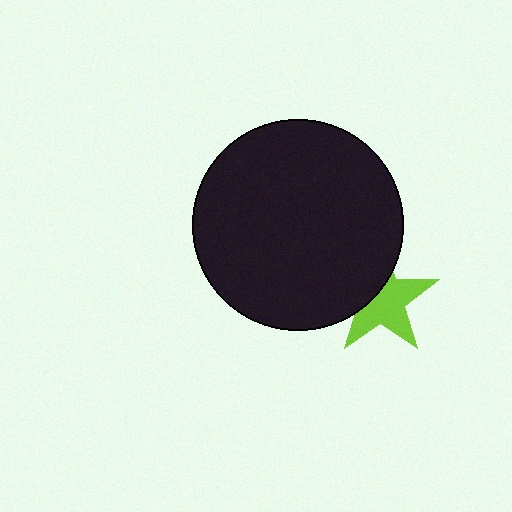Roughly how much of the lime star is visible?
About half of it is visible (roughly 62%).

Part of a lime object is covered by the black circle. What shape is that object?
It is a star.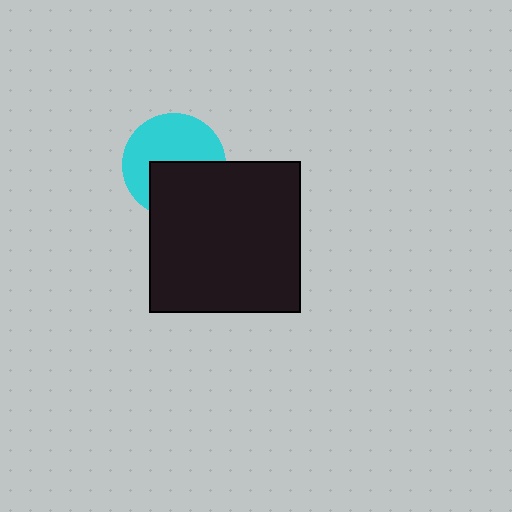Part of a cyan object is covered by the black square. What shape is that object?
It is a circle.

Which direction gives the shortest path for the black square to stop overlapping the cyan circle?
Moving down gives the shortest separation.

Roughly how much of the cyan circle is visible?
About half of it is visible (roughly 57%).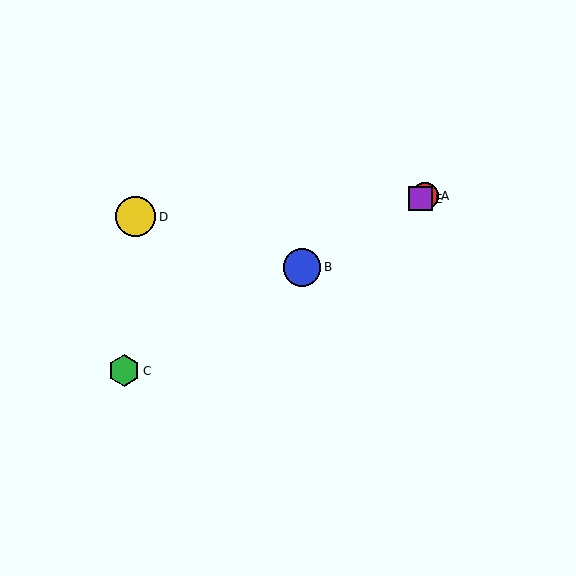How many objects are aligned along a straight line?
4 objects (A, B, C, E) are aligned along a straight line.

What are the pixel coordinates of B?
Object B is at (302, 267).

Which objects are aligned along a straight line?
Objects A, B, C, E are aligned along a straight line.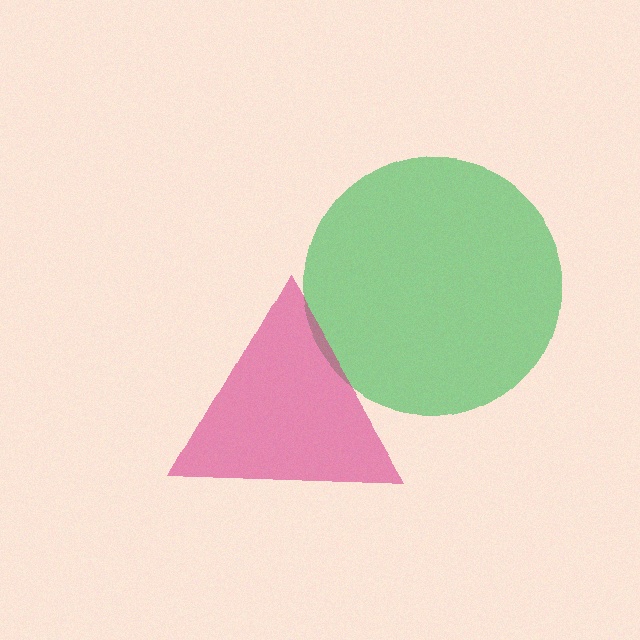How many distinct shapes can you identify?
There are 2 distinct shapes: a green circle, a magenta triangle.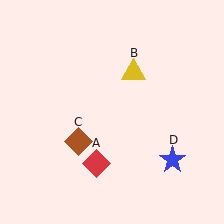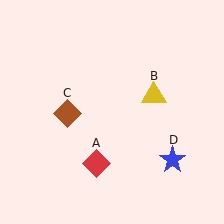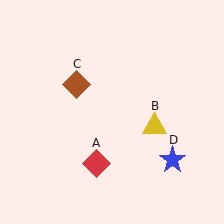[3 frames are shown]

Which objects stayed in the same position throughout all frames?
Red diamond (object A) and blue star (object D) remained stationary.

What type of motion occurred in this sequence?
The yellow triangle (object B), brown diamond (object C) rotated clockwise around the center of the scene.